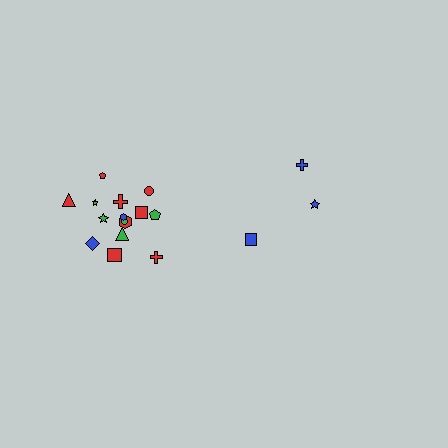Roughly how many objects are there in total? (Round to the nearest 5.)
Roughly 20 objects in total.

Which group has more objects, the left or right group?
The left group.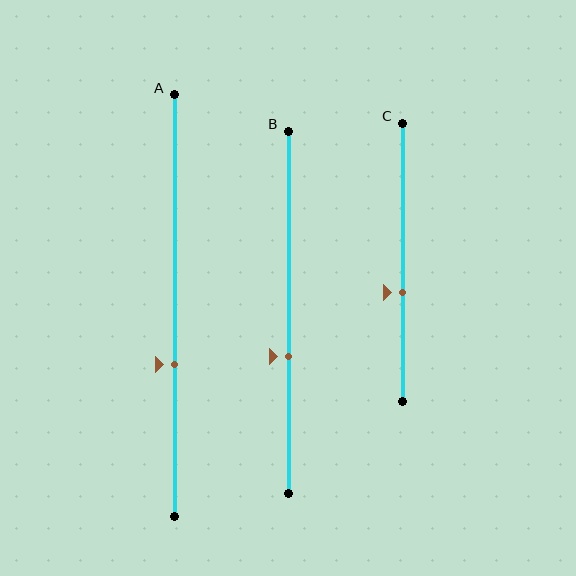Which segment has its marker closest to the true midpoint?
Segment C has its marker closest to the true midpoint.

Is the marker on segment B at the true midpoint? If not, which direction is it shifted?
No, the marker on segment B is shifted downward by about 12% of the segment length.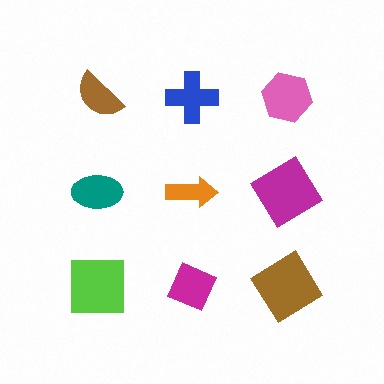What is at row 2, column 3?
A magenta diamond.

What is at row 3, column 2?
A magenta diamond.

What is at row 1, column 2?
A blue cross.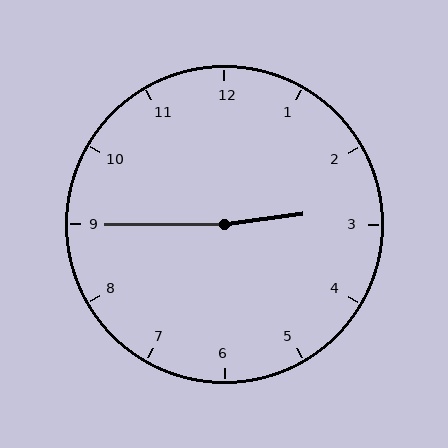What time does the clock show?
2:45.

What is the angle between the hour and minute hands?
Approximately 172 degrees.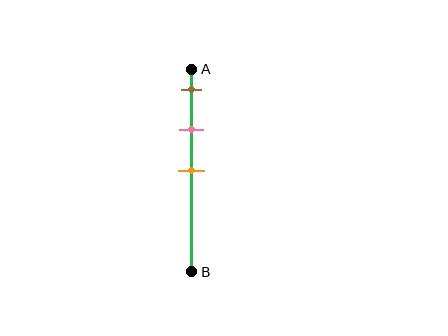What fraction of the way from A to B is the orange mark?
The orange mark is approximately 50% (0.5) of the way from A to B.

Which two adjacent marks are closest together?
The brown and pink marks are the closest adjacent pair.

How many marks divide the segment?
There are 3 marks dividing the segment.